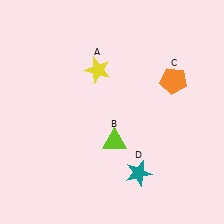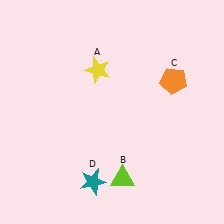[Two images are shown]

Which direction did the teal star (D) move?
The teal star (D) moved left.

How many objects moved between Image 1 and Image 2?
2 objects moved between the two images.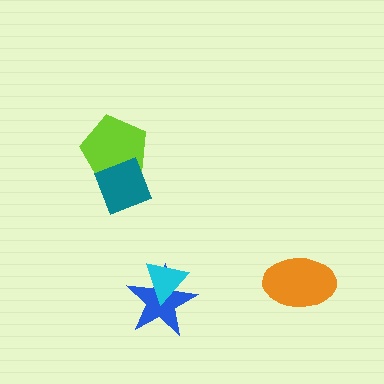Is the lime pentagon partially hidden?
Yes, it is partially covered by another shape.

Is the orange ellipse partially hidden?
No, no other shape covers it.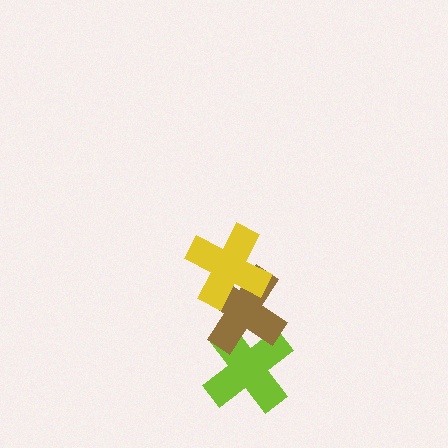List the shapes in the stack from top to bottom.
From top to bottom: the yellow cross, the brown cross, the lime cross.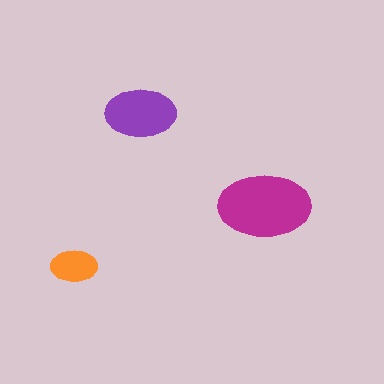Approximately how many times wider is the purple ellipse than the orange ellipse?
About 1.5 times wider.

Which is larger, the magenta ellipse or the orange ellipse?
The magenta one.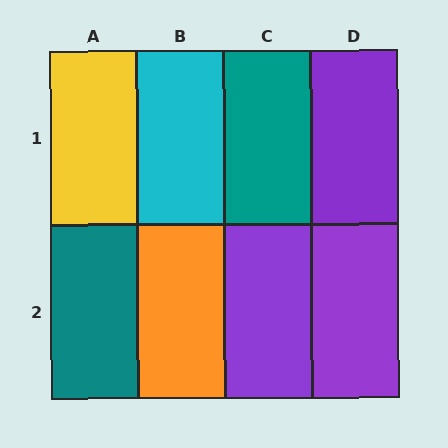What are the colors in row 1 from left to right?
Yellow, cyan, teal, purple.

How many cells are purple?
3 cells are purple.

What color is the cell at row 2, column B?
Orange.